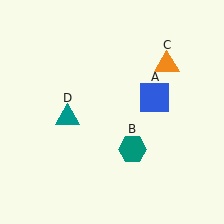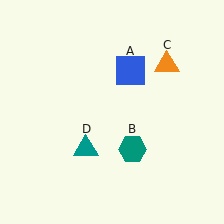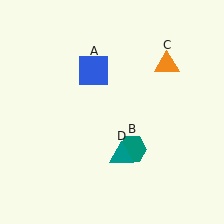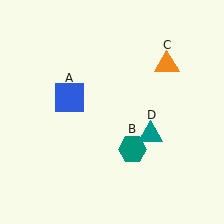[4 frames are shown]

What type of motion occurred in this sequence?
The blue square (object A), teal triangle (object D) rotated counterclockwise around the center of the scene.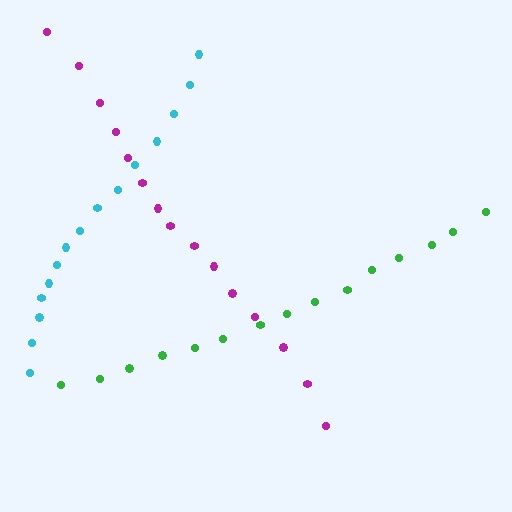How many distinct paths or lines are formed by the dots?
There are 3 distinct paths.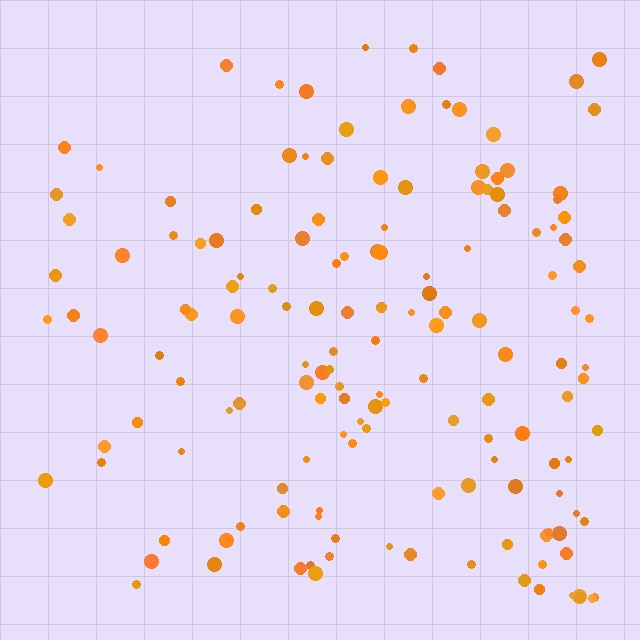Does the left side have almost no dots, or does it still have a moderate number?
Still a moderate number, just noticeably fewer than the right.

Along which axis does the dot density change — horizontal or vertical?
Horizontal.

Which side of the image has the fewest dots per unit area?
The left.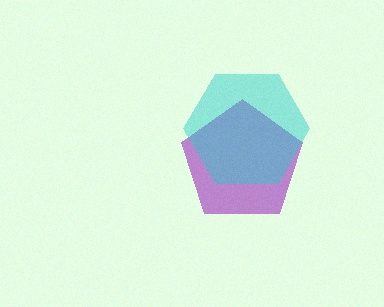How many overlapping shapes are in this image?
There are 2 overlapping shapes in the image.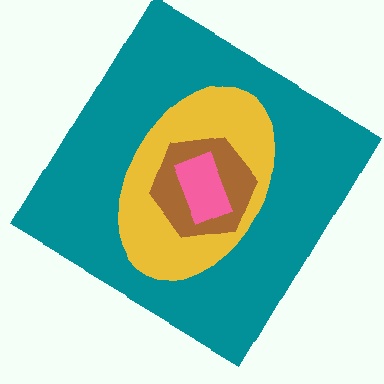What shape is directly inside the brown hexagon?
The pink rectangle.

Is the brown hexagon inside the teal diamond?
Yes.